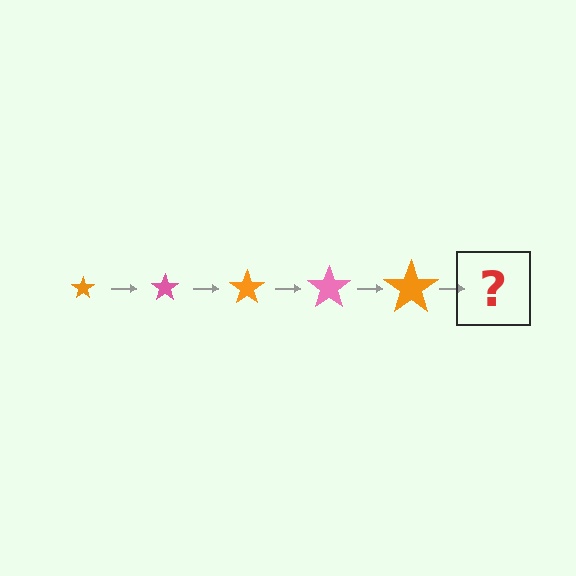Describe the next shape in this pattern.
It should be a pink star, larger than the previous one.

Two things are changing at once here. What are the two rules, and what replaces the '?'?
The two rules are that the star grows larger each step and the color cycles through orange and pink. The '?' should be a pink star, larger than the previous one.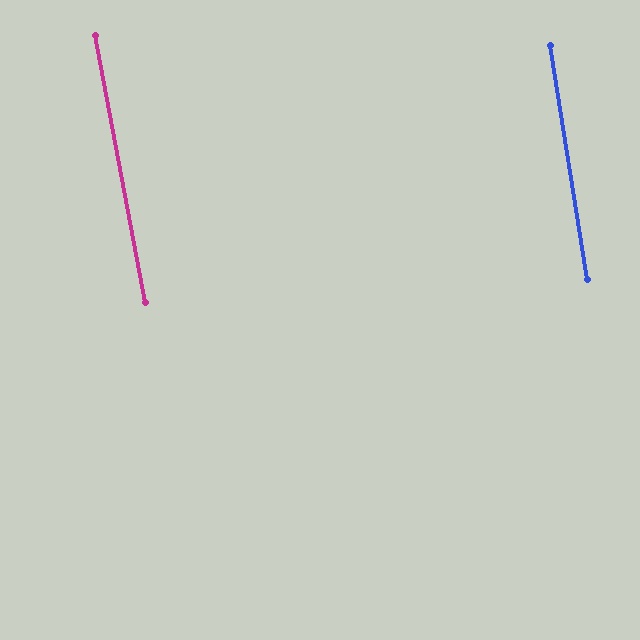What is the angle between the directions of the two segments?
Approximately 2 degrees.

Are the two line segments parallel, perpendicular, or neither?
Parallel — their directions differ by only 1.7°.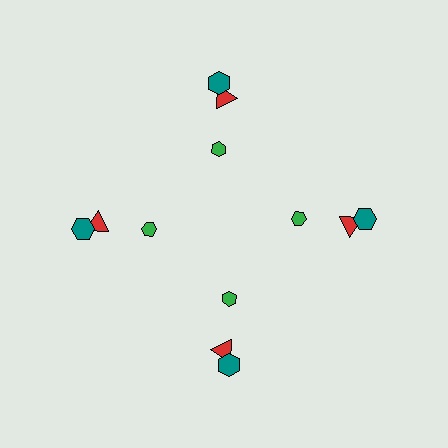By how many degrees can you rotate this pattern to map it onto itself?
The pattern maps onto itself every 90 degrees of rotation.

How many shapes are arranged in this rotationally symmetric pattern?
There are 12 shapes, arranged in 4 groups of 3.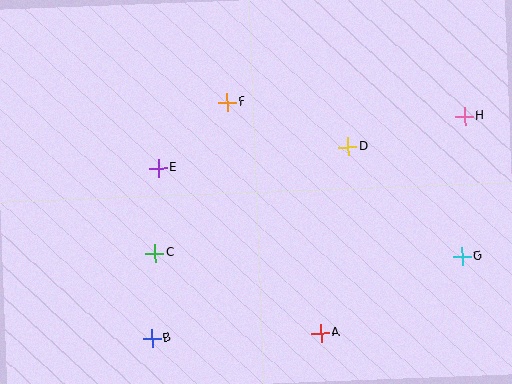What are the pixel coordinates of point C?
Point C is at (155, 253).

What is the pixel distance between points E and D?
The distance between E and D is 191 pixels.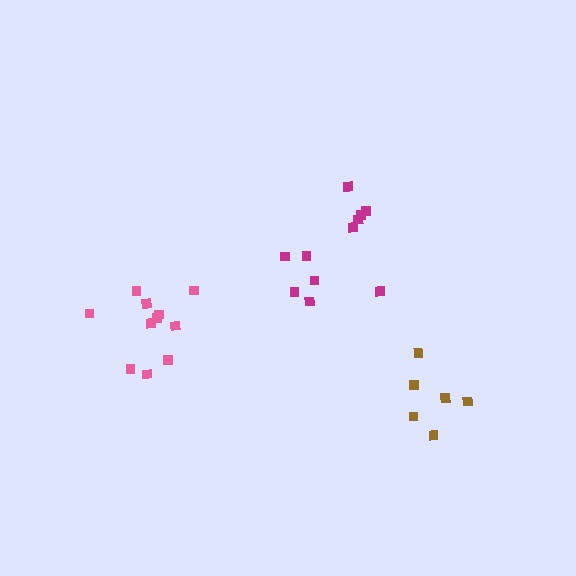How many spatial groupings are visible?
There are 3 spatial groupings.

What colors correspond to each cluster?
The clusters are colored: magenta, brown, pink.